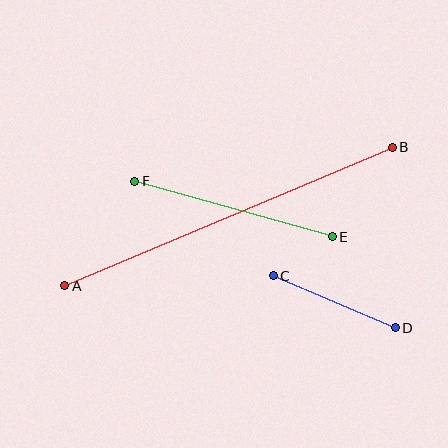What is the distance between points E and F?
The distance is approximately 205 pixels.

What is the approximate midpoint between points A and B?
The midpoint is at approximately (229, 217) pixels.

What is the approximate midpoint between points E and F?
The midpoint is at approximately (233, 209) pixels.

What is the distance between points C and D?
The distance is approximately 133 pixels.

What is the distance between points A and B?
The distance is approximately 355 pixels.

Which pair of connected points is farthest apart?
Points A and B are farthest apart.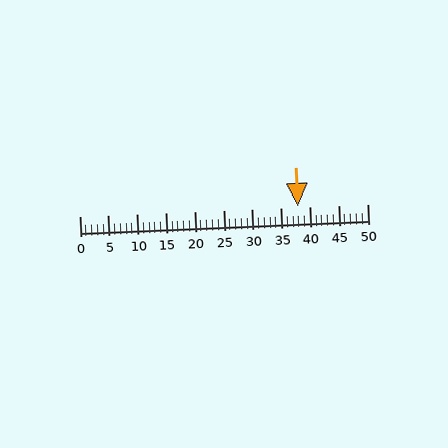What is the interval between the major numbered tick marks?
The major tick marks are spaced 5 units apart.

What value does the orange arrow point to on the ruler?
The orange arrow points to approximately 38.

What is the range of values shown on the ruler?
The ruler shows values from 0 to 50.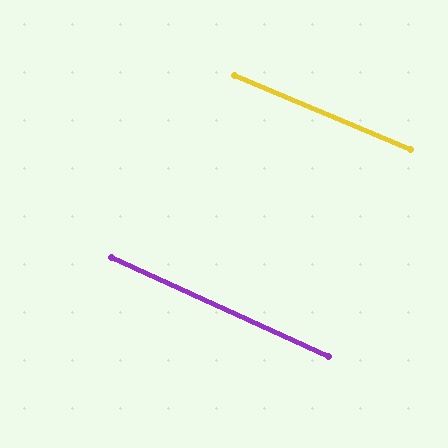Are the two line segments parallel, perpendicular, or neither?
Parallel — their directions differ by only 1.7°.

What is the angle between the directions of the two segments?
Approximately 2 degrees.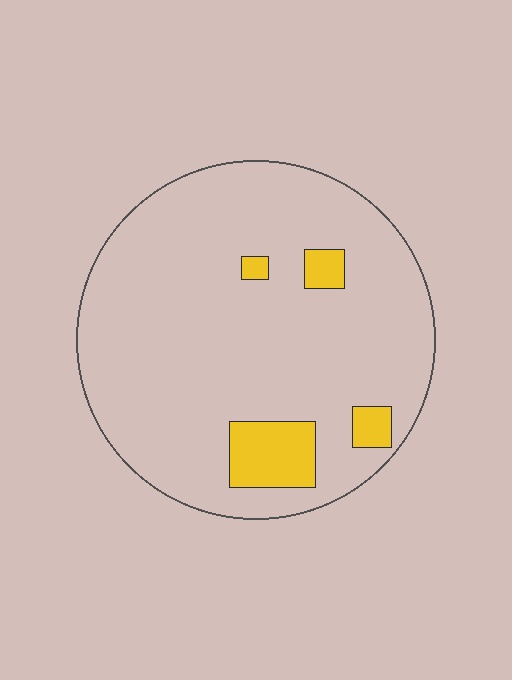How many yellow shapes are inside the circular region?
4.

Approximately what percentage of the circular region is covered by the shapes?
Approximately 10%.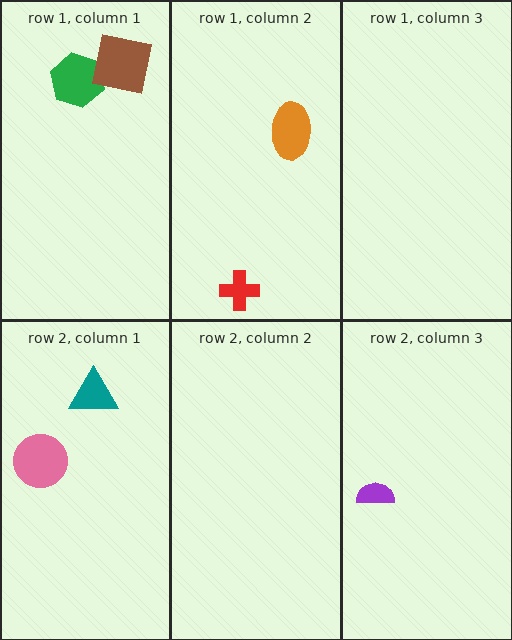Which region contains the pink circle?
The row 2, column 1 region.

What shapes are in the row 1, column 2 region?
The orange ellipse, the red cross.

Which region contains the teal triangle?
The row 2, column 1 region.